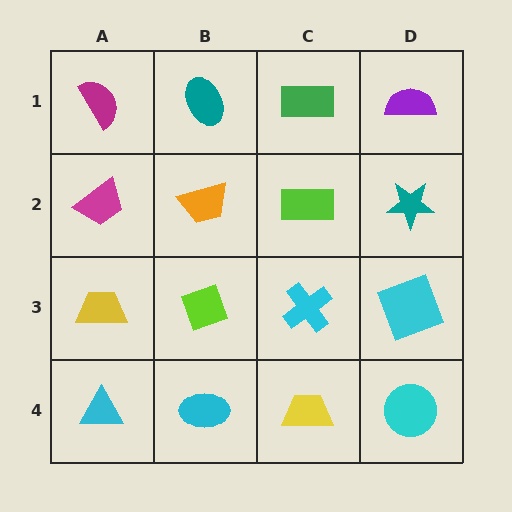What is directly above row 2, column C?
A green rectangle.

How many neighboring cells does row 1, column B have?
3.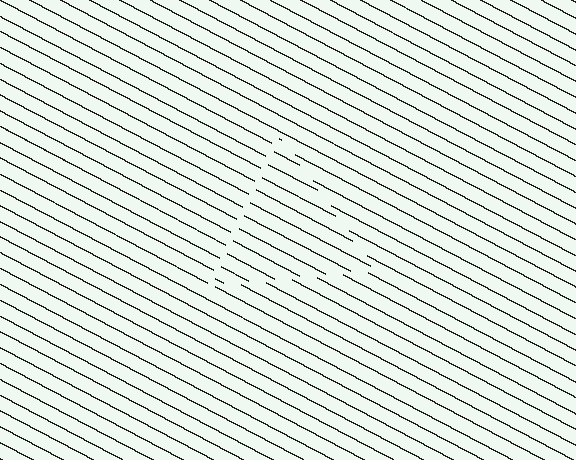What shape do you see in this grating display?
An illusory triangle. The interior of the shape contains the same grating, shifted by half a period — the contour is defined by the phase discontinuity where line-ends from the inner and outer gratings abut.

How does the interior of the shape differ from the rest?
The interior of the shape contains the same grating, shifted by half a period — the contour is defined by the phase discontinuity where line-ends from the inner and outer gratings abut.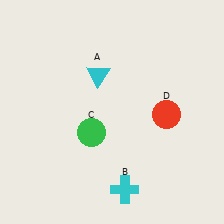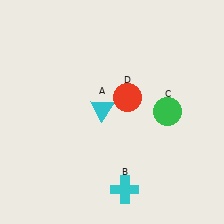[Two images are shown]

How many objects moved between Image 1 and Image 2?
3 objects moved between the two images.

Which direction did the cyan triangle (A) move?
The cyan triangle (A) moved down.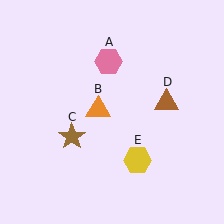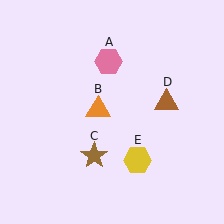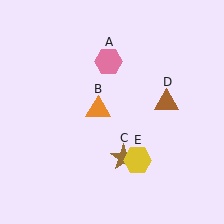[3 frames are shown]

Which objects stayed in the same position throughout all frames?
Pink hexagon (object A) and orange triangle (object B) and brown triangle (object D) and yellow hexagon (object E) remained stationary.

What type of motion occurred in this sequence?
The brown star (object C) rotated counterclockwise around the center of the scene.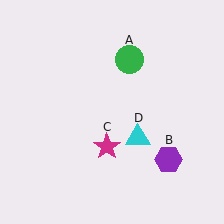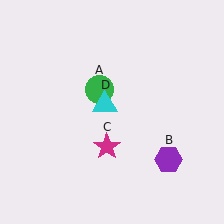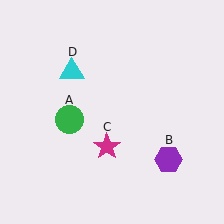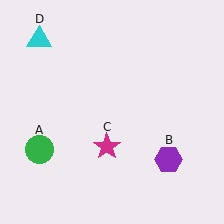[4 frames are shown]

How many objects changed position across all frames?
2 objects changed position: green circle (object A), cyan triangle (object D).